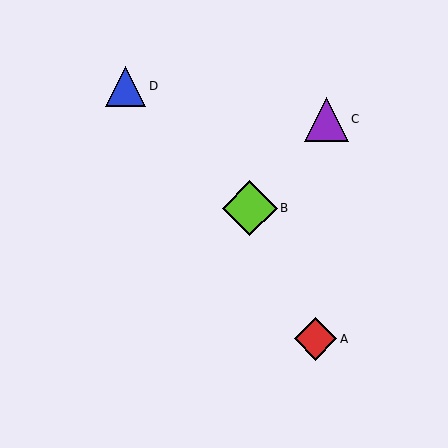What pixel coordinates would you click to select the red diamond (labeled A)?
Click at (316, 339) to select the red diamond A.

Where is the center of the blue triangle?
The center of the blue triangle is at (126, 86).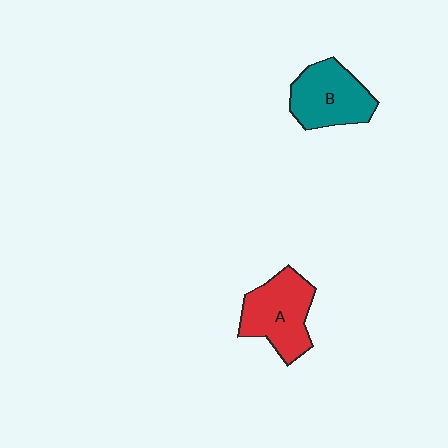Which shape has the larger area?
Shape A (red).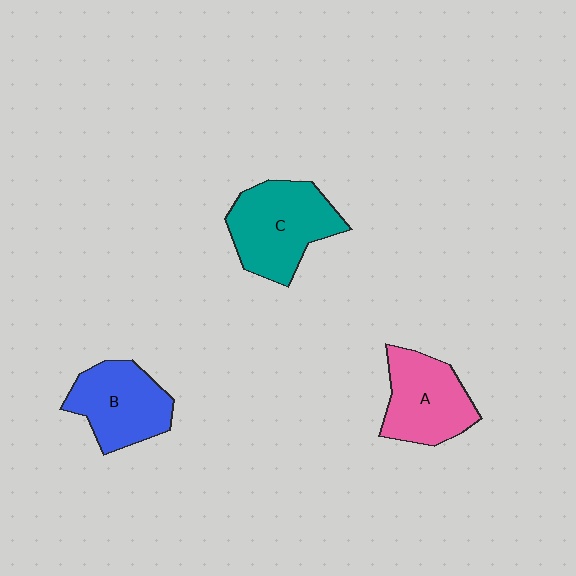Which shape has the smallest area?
Shape B (blue).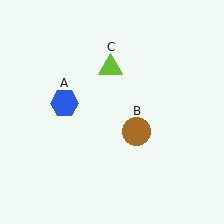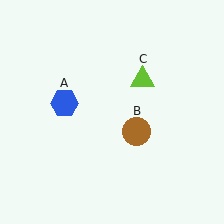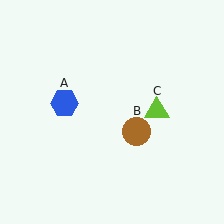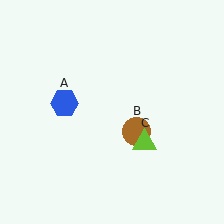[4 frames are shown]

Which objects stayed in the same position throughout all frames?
Blue hexagon (object A) and brown circle (object B) remained stationary.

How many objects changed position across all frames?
1 object changed position: lime triangle (object C).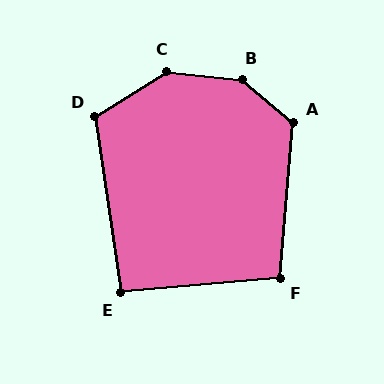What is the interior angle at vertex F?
Approximately 100 degrees (obtuse).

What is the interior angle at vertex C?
Approximately 142 degrees (obtuse).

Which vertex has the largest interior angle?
B, at approximately 146 degrees.